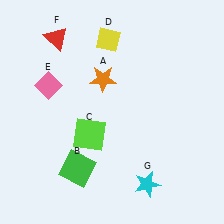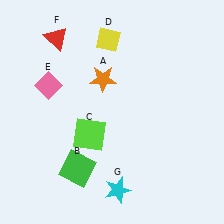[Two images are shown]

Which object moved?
The cyan star (G) moved left.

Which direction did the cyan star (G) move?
The cyan star (G) moved left.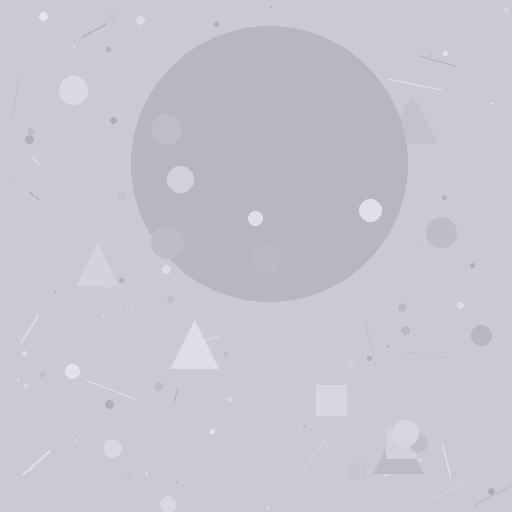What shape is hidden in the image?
A circle is hidden in the image.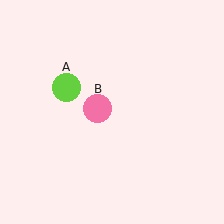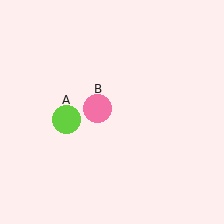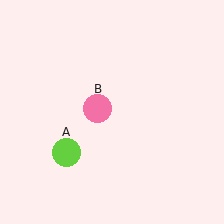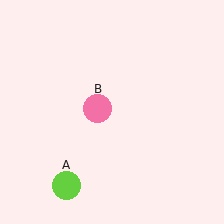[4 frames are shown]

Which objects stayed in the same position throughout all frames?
Pink circle (object B) remained stationary.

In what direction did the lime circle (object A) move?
The lime circle (object A) moved down.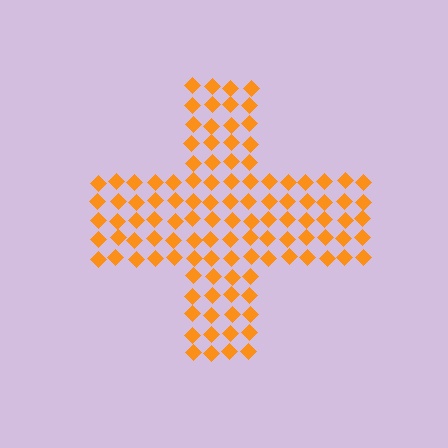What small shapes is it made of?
It is made of small diamonds.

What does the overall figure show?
The overall figure shows a cross.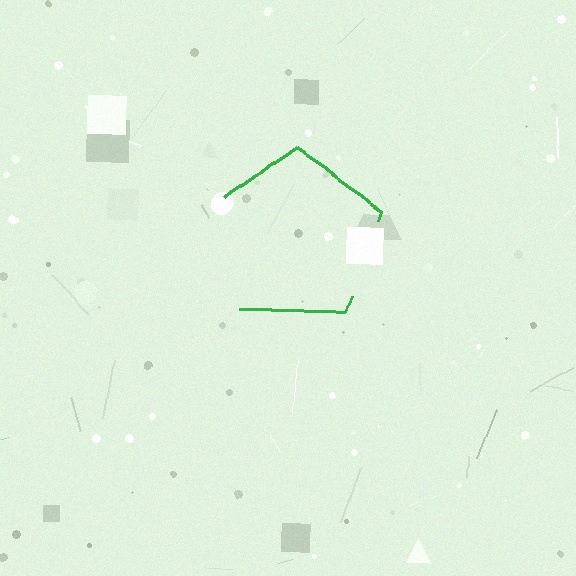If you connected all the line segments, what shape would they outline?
They would outline a pentagon.